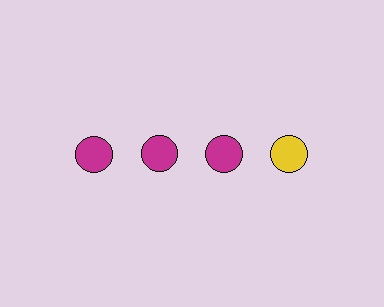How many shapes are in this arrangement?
There are 4 shapes arranged in a grid pattern.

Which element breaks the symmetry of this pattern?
The yellow circle in the top row, second from right column breaks the symmetry. All other shapes are magenta circles.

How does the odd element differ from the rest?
It has a different color: yellow instead of magenta.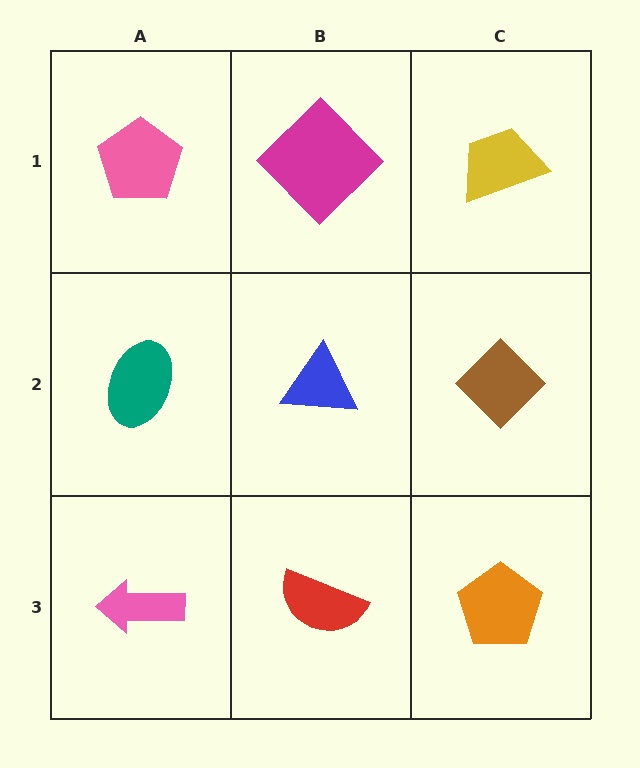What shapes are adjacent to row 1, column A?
A teal ellipse (row 2, column A), a magenta diamond (row 1, column B).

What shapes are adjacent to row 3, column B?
A blue triangle (row 2, column B), a pink arrow (row 3, column A), an orange pentagon (row 3, column C).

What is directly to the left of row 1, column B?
A pink pentagon.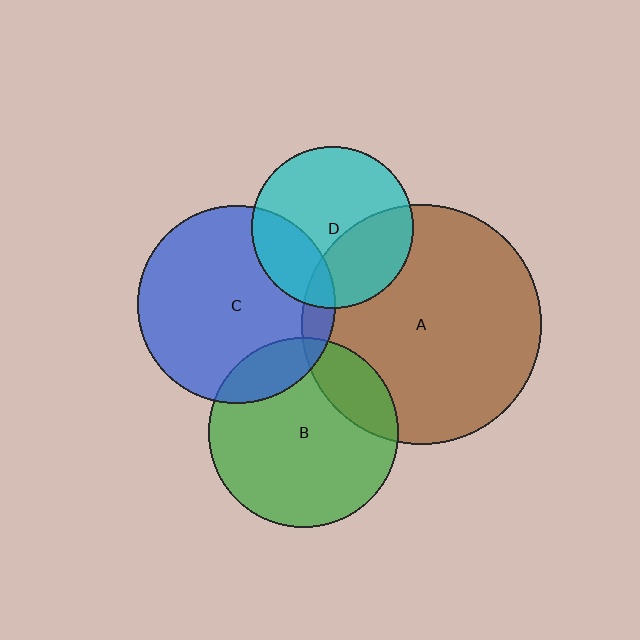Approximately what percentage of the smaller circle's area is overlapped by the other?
Approximately 25%.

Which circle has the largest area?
Circle A (brown).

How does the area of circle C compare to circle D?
Approximately 1.5 times.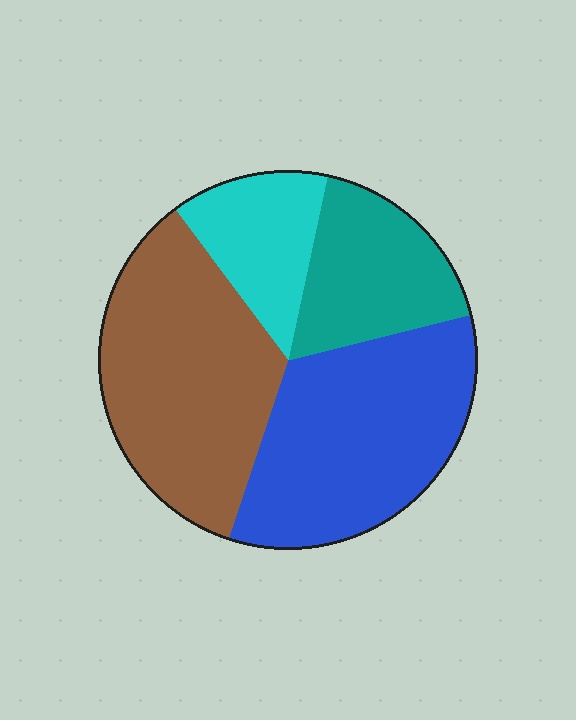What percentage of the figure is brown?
Brown takes up about one third (1/3) of the figure.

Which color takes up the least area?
Cyan, at roughly 15%.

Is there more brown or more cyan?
Brown.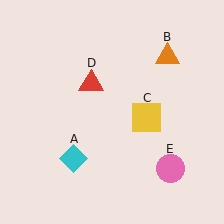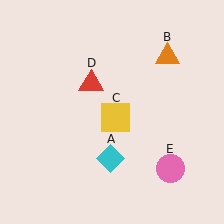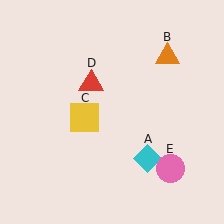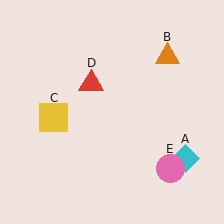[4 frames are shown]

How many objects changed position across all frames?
2 objects changed position: cyan diamond (object A), yellow square (object C).